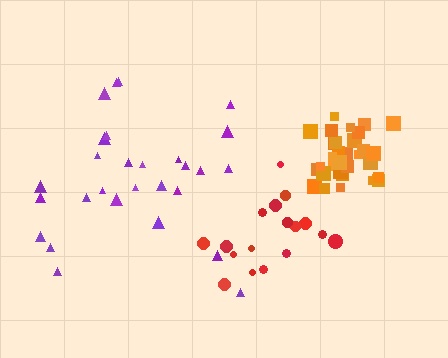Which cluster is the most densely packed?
Orange.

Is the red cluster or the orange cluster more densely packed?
Orange.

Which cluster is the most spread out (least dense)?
Purple.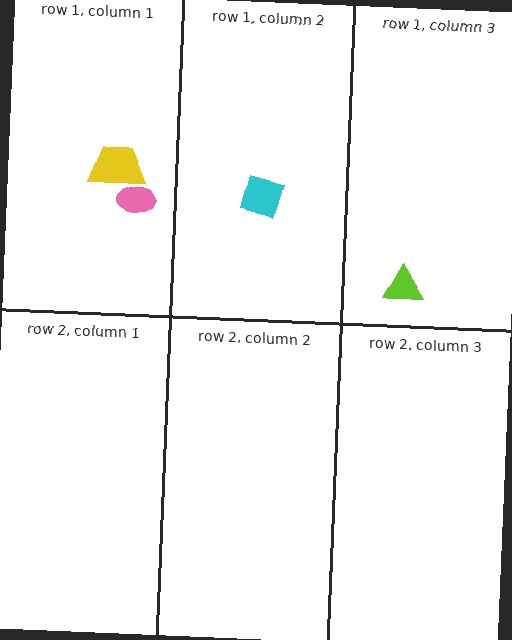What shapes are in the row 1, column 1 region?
The yellow trapezoid, the pink ellipse.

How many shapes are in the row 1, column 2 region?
1.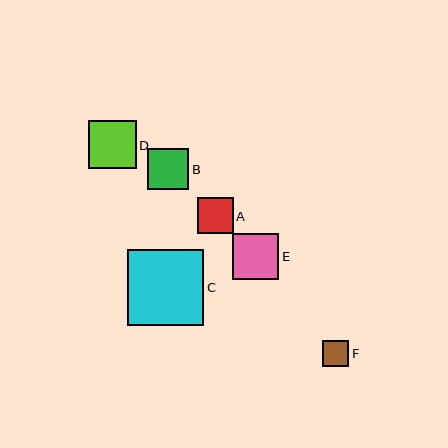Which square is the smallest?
Square F is the smallest with a size of approximately 26 pixels.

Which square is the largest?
Square C is the largest with a size of approximately 76 pixels.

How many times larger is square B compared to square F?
Square B is approximately 1.6 times the size of square F.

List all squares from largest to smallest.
From largest to smallest: C, D, E, B, A, F.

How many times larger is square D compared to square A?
Square D is approximately 1.3 times the size of square A.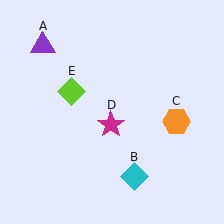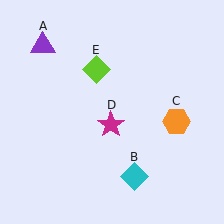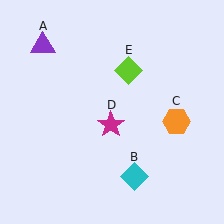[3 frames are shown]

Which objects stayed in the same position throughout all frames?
Purple triangle (object A) and cyan diamond (object B) and orange hexagon (object C) and magenta star (object D) remained stationary.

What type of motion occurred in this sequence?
The lime diamond (object E) rotated clockwise around the center of the scene.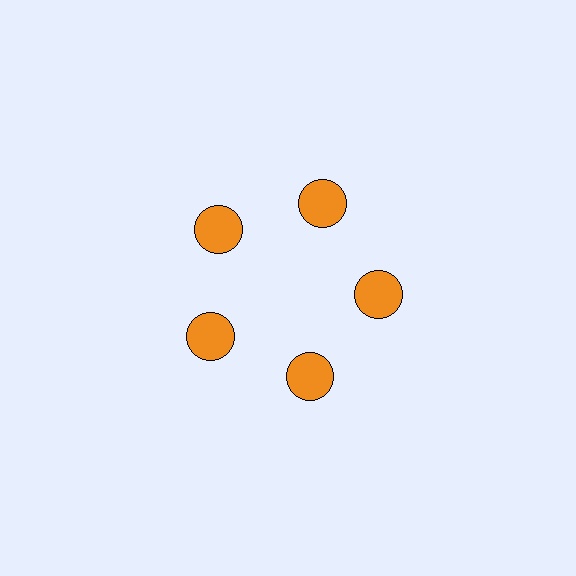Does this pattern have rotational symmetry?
Yes, this pattern has 5-fold rotational symmetry. It looks the same after rotating 72 degrees around the center.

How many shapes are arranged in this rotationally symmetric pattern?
There are 5 shapes, arranged in 5 groups of 1.